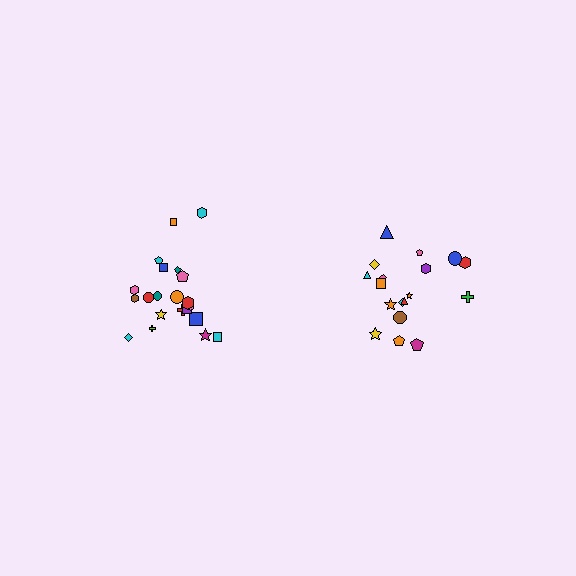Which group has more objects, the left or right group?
The left group.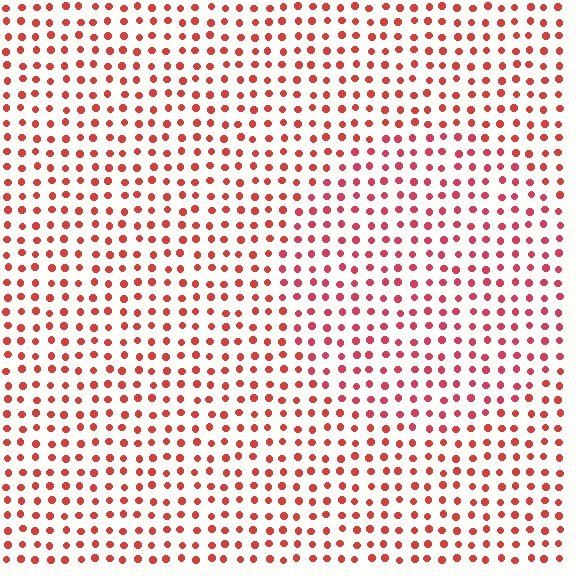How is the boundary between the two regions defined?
The boundary is defined purely by a slight shift in hue (about 14 degrees). Spacing, size, and orientation are identical on both sides.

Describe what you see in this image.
The image is filled with small red elements in a uniform arrangement. A circle-shaped region is visible where the elements are tinted to a slightly different hue, forming a subtle color boundary.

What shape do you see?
I see a circle.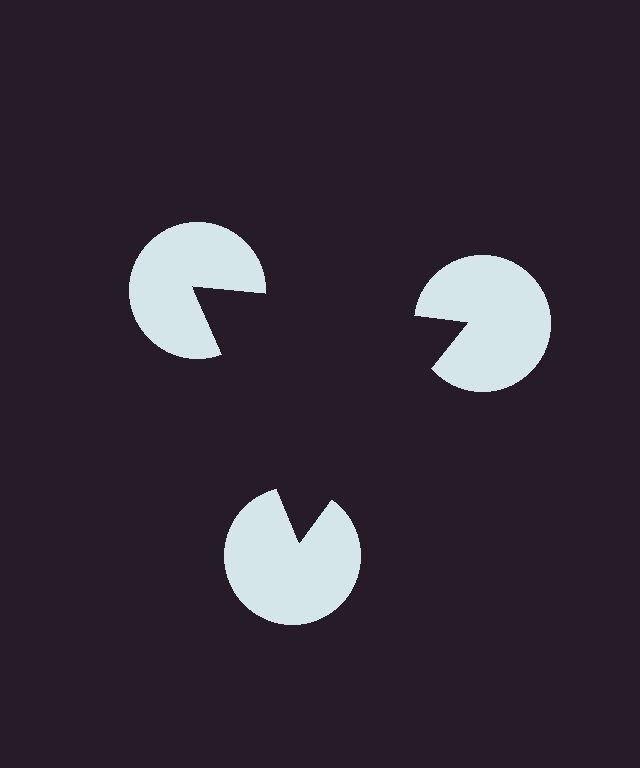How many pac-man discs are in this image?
There are 3 — one at each vertex of the illusory triangle.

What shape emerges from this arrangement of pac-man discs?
An illusory triangle — its edges are inferred from the aligned wedge cuts in the pac-man discs, not physically drawn.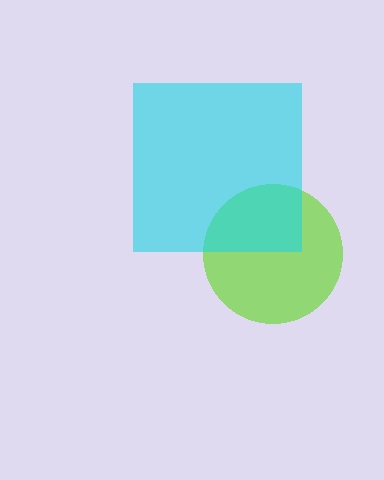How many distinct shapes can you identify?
There are 2 distinct shapes: a lime circle, a cyan square.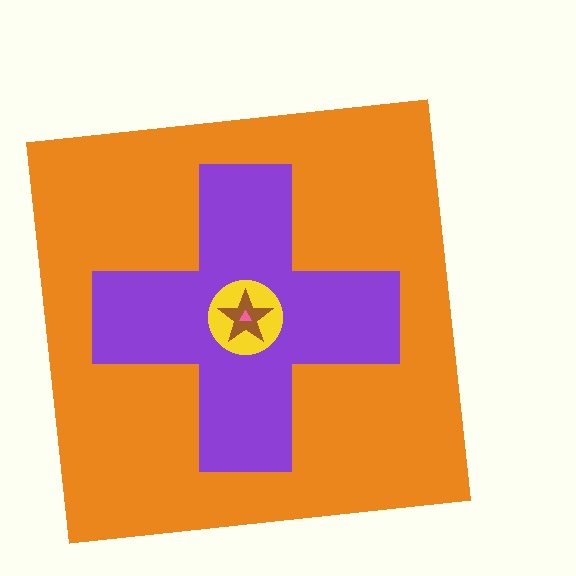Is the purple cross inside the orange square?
Yes.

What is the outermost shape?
The orange square.